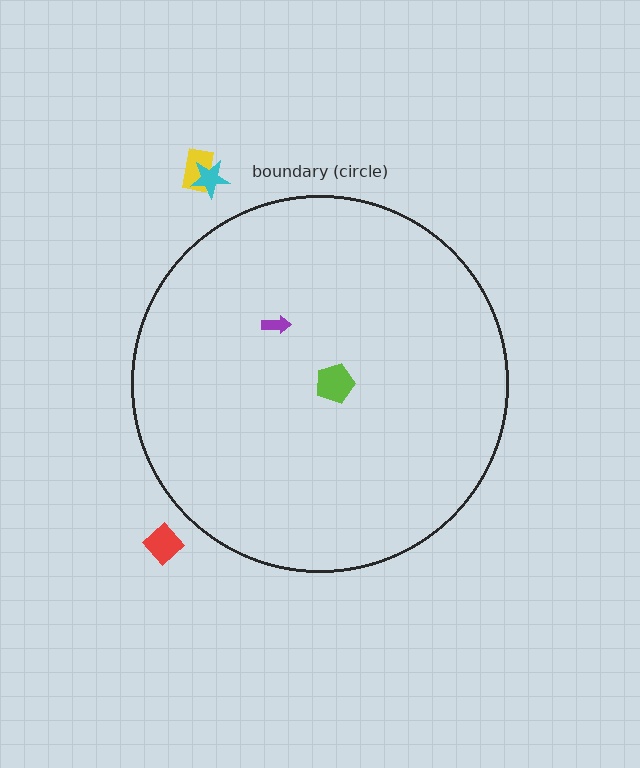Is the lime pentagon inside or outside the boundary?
Inside.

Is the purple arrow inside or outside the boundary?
Inside.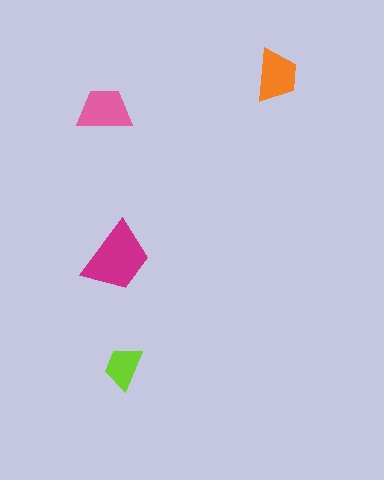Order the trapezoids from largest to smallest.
the magenta one, the pink one, the orange one, the lime one.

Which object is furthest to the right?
The orange trapezoid is rightmost.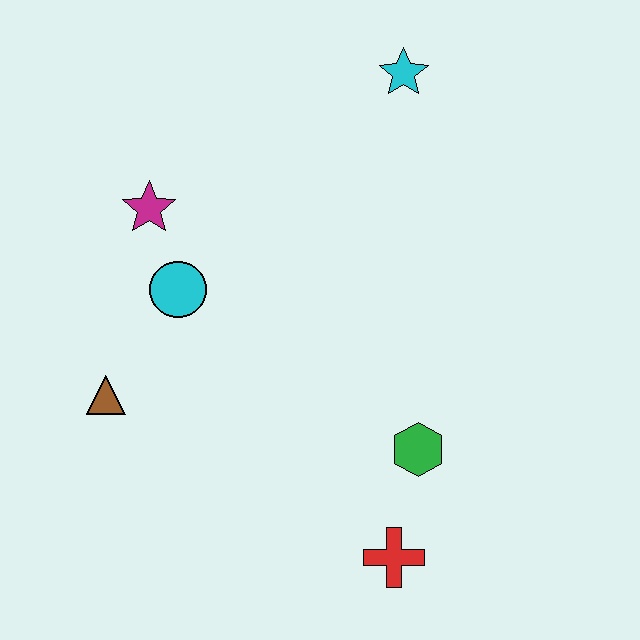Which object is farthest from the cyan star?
The red cross is farthest from the cyan star.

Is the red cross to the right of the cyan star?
No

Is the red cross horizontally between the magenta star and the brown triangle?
No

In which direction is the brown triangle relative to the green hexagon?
The brown triangle is to the left of the green hexagon.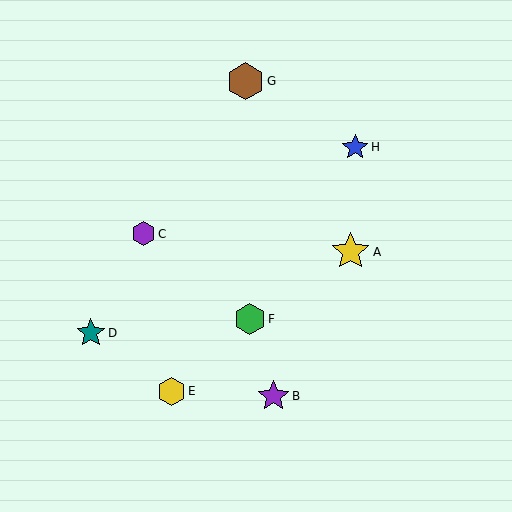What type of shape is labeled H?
Shape H is a blue star.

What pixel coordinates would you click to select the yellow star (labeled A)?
Click at (351, 252) to select the yellow star A.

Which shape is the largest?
The yellow star (labeled A) is the largest.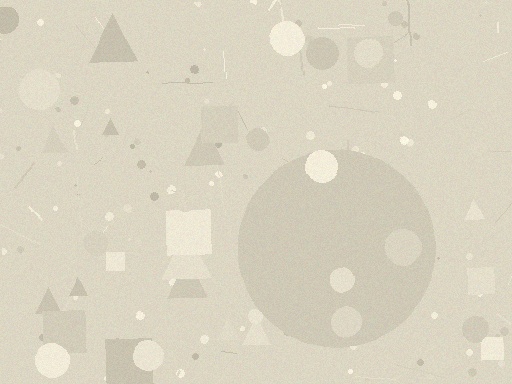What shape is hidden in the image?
A circle is hidden in the image.